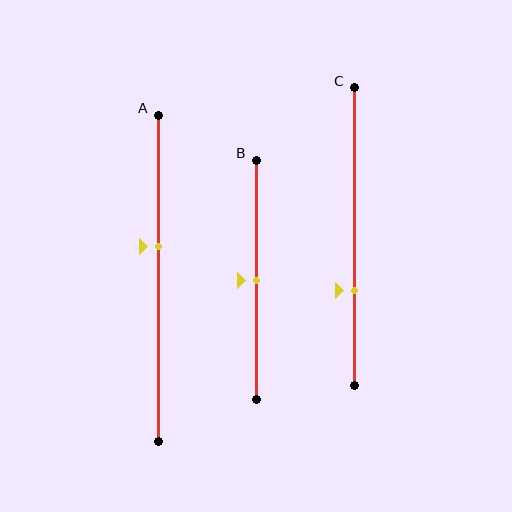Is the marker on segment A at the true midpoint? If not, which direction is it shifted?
No, the marker on segment A is shifted upward by about 10% of the segment length.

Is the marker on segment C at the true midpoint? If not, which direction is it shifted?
No, the marker on segment C is shifted downward by about 18% of the segment length.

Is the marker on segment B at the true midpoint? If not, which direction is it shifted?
Yes, the marker on segment B is at the true midpoint.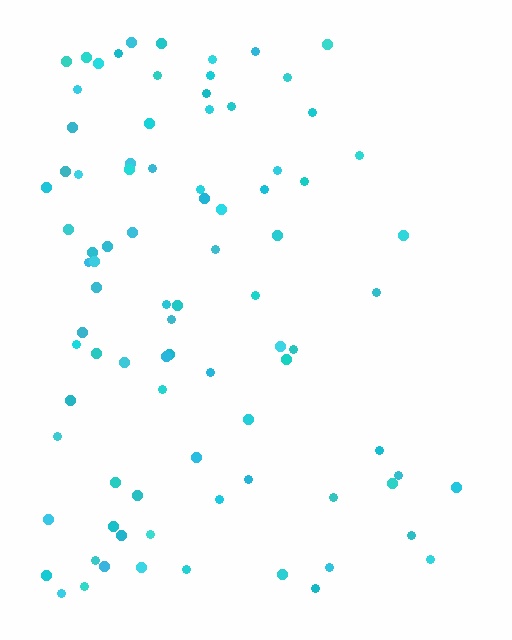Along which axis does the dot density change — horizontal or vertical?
Horizontal.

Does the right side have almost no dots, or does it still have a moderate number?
Still a moderate number, just noticeably fewer than the left.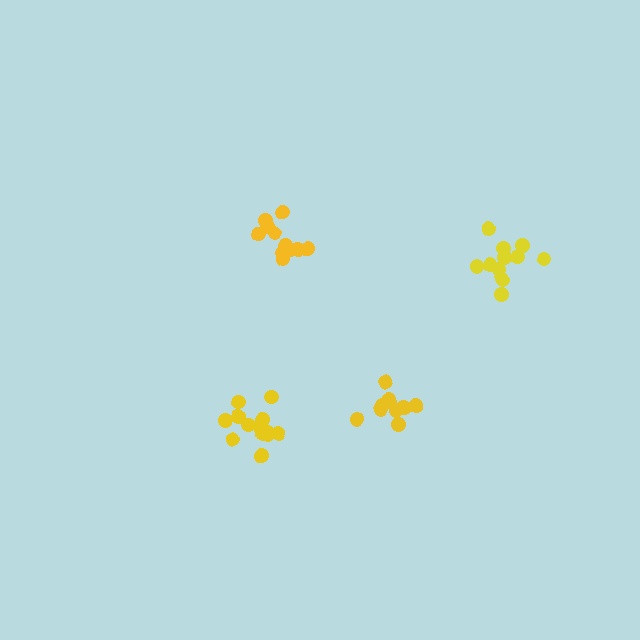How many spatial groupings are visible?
There are 4 spatial groupings.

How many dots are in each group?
Group 1: 13 dots, Group 2: 11 dots, Group 3: 13 dots, Group 4: 11 dots (48 total).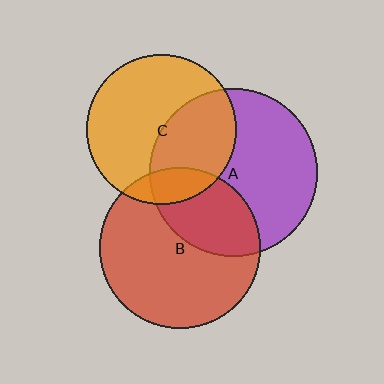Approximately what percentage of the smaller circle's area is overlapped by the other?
Approximately 15%.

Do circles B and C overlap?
Yes.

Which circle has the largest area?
Circle A (purple).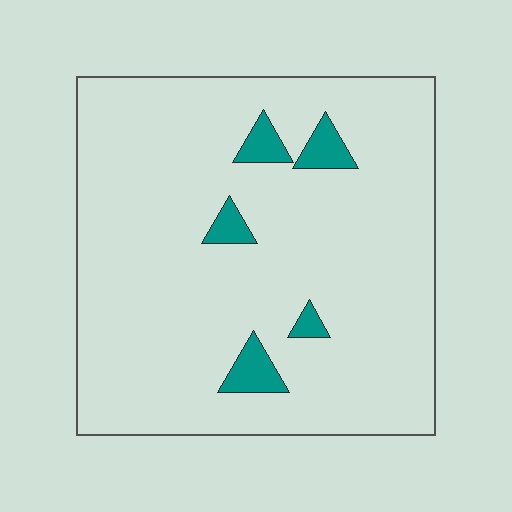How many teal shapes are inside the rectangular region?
5.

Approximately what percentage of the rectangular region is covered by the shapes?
Approximately 5%.